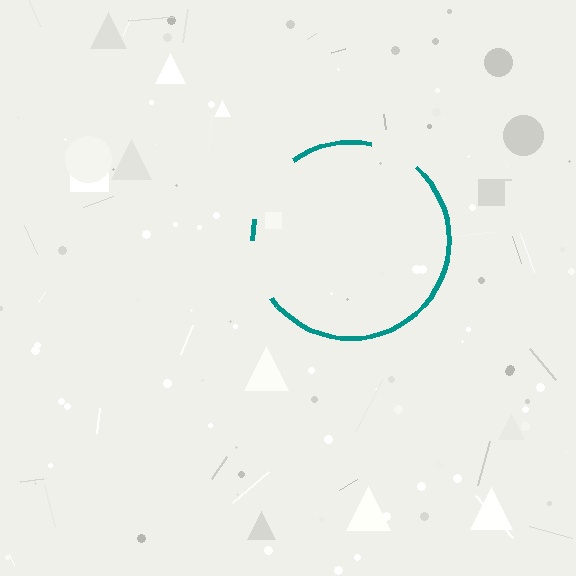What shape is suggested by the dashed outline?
The dashed outline suggests a circle.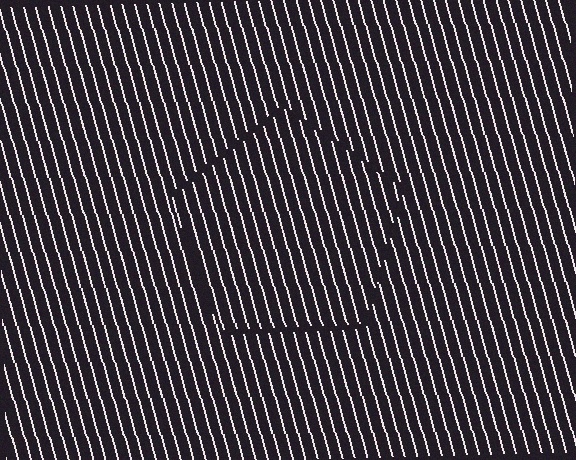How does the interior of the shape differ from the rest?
The interior of the shape contains the same grating, shifted by half a period — the contour is defined by the phase discontinuity where line-ends from the inner and outer gratings abut.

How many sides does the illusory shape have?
5 sides — the line-ends trace a pentagon.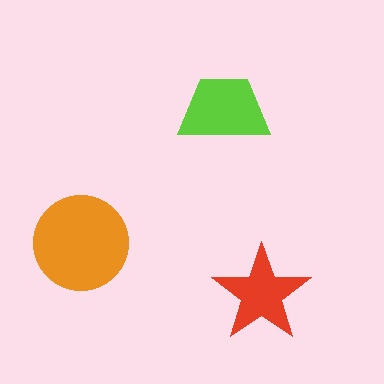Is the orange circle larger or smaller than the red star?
Larger.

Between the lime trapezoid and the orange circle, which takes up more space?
The orange circle.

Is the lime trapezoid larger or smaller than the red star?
Larger.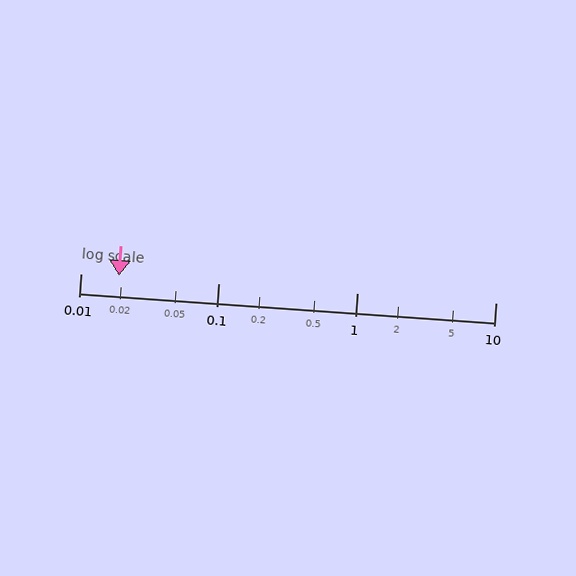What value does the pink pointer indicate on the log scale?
The pointer indicates approximately 0.019.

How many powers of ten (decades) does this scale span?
The scale spans 3 decades, from 0.01 to 10.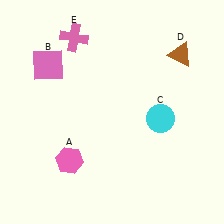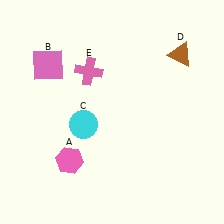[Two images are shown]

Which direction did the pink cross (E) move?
The pink cross (E) moved down.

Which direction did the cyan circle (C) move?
The cyan circle (C) moved left.